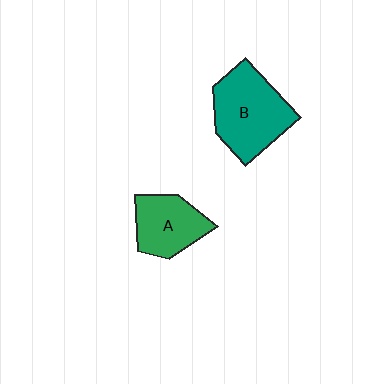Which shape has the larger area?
Shape B (teal).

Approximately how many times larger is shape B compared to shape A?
Approximately 1.5 times.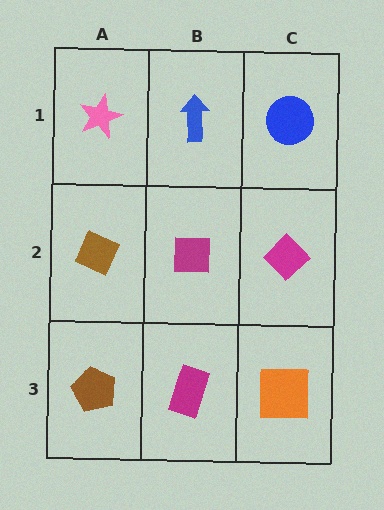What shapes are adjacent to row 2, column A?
A pink star (row 1, column A), a brown pentagon (row 3, column A), a magenta square (row 2, column B).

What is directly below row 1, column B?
A magenta square.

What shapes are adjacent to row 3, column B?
A magenta square (row 2, column B), a brown pentagon (row 3, column A), an orange square (row 3, column C).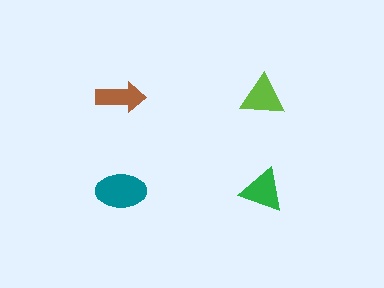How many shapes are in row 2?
2 shapes.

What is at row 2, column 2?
A green triangle.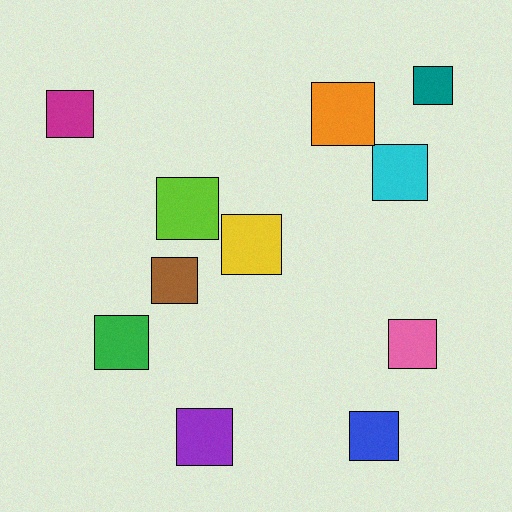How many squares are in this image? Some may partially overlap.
There are 11 squares.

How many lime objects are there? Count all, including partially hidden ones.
There is 1 lime object.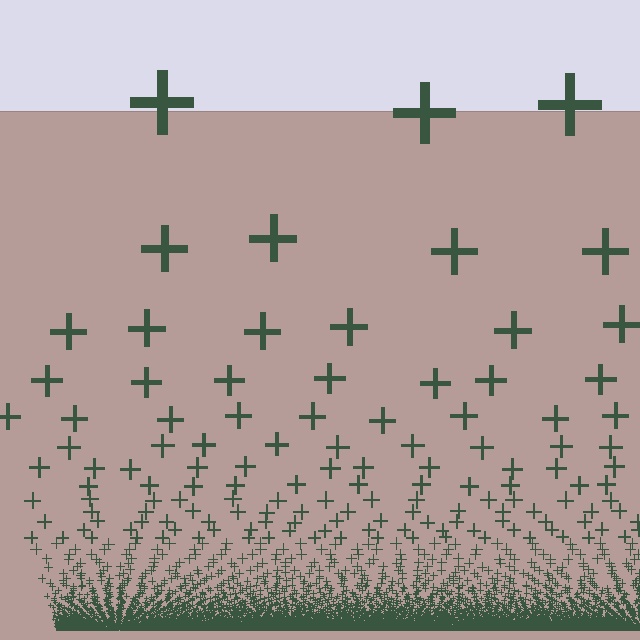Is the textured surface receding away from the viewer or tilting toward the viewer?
The surface appears to tilt toward the viewer. Texture elements get larger and sparser toward the top.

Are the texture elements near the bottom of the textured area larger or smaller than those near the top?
Smaller. The gradient is inverted — elements near the bottom are smaller and denser.